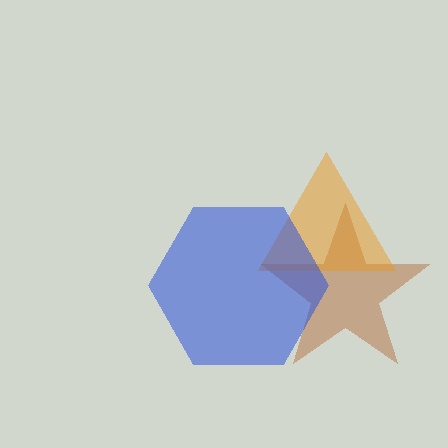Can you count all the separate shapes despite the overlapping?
Yes, there are 3 separate shapes.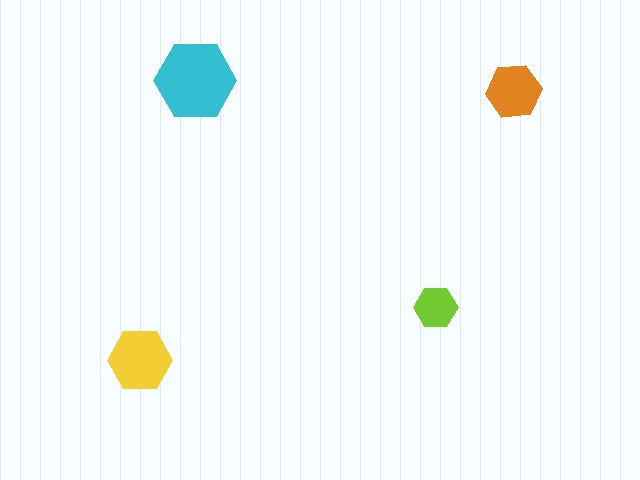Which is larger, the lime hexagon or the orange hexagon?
The orange one.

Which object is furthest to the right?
The orange hexagon is rightmost.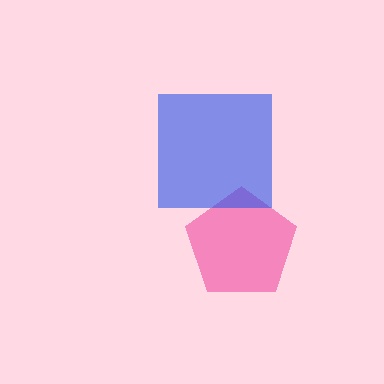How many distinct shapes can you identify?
There are 2 distinct shapes: a pink pentagon, a blue square.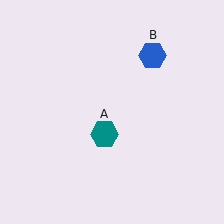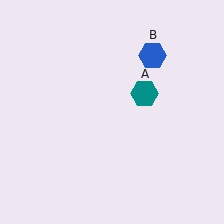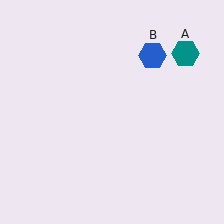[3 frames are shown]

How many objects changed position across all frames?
1 object changed position: teal hexagon (object A).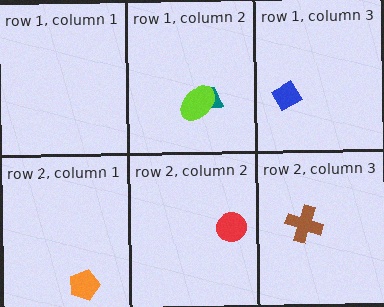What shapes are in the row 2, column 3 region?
The brown cross.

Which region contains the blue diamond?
The row 1, column 3 region.